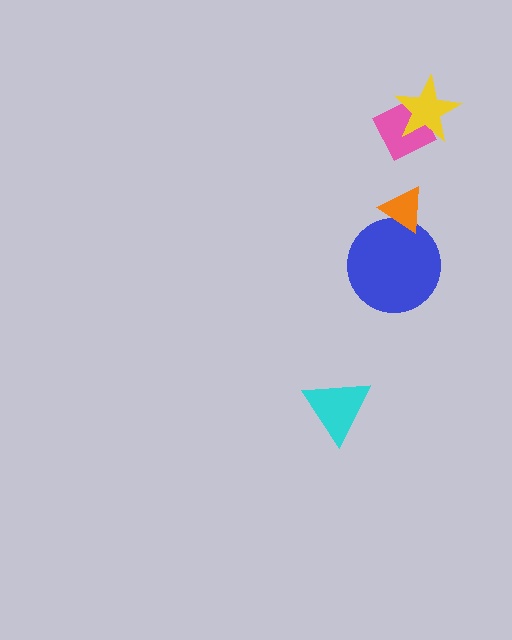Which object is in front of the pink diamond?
The yellow star is in front of the pink diamond.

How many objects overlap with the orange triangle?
1 object overlaps with the orange triangle.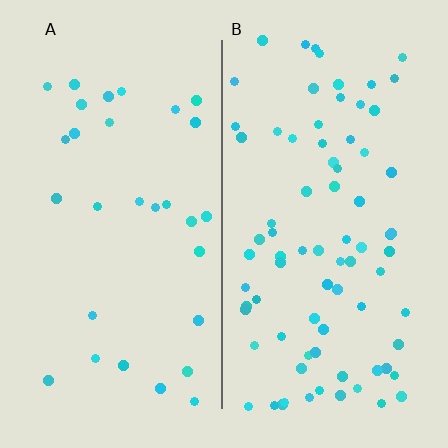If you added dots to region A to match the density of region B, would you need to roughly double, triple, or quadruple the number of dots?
Approximately triple.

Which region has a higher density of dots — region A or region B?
B (the right).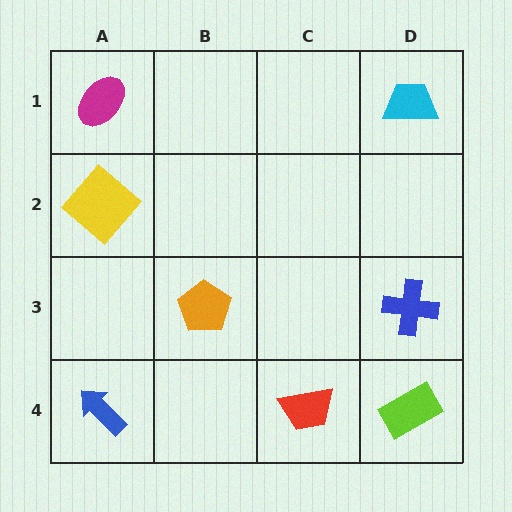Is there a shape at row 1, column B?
No, that cell is empty.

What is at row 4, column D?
A lime rectangle.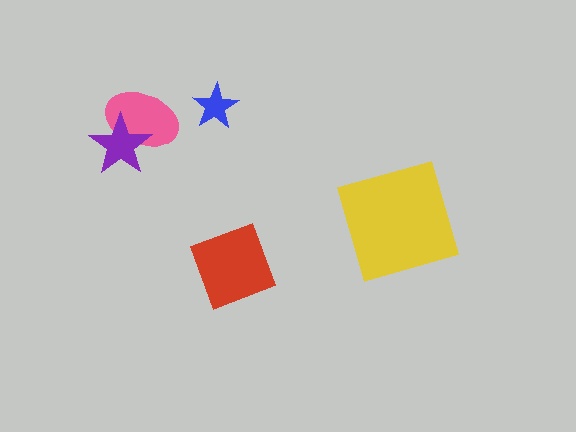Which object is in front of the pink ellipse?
The purple star is in front of the pink ellipse.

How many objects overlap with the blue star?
0 objects overlap with the blue star.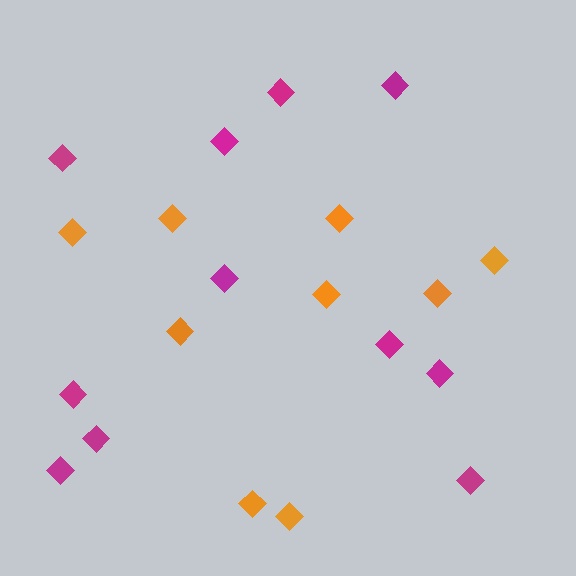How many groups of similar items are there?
There are 2 groups: one group of orange diamonds (9) and one group of magenta diamonds (11).